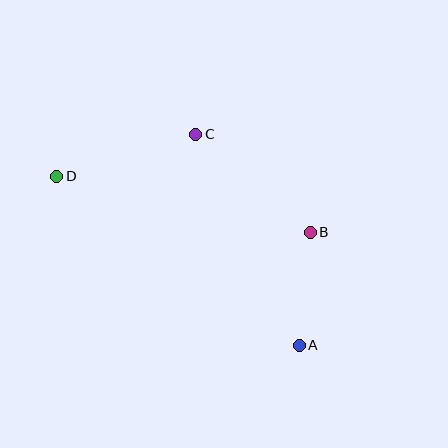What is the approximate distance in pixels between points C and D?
The distance between C and D is approximately 145 pixels.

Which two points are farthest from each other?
Points A and D are farthest from each other.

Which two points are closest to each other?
Points A and B are closest to each other.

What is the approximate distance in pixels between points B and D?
The distance between B and D is approximately 259 pixels.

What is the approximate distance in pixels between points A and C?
The distance between A and C is approximately 235 pixels.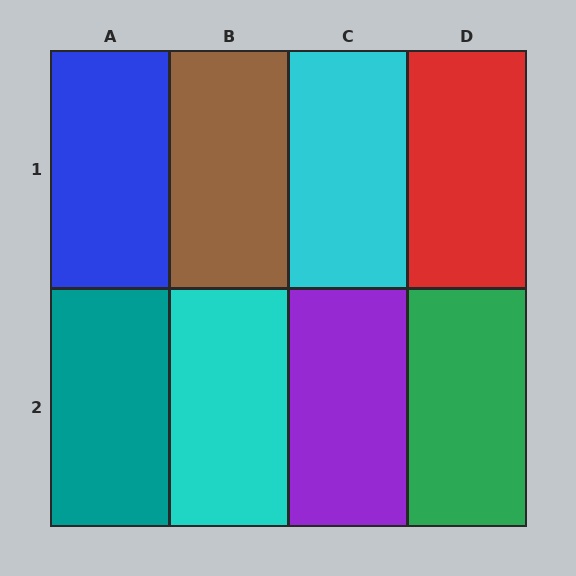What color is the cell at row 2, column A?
Teal.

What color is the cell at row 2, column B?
Cyan.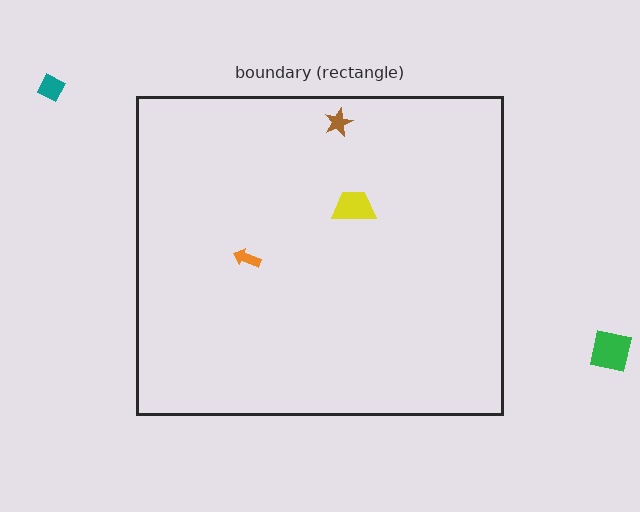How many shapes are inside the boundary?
3 inside, 2 outside.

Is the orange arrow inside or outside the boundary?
Inside.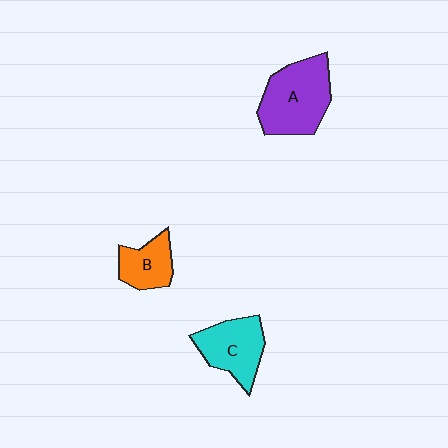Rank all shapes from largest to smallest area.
From largest to smallest: A (purple), C (cyan), B (orange).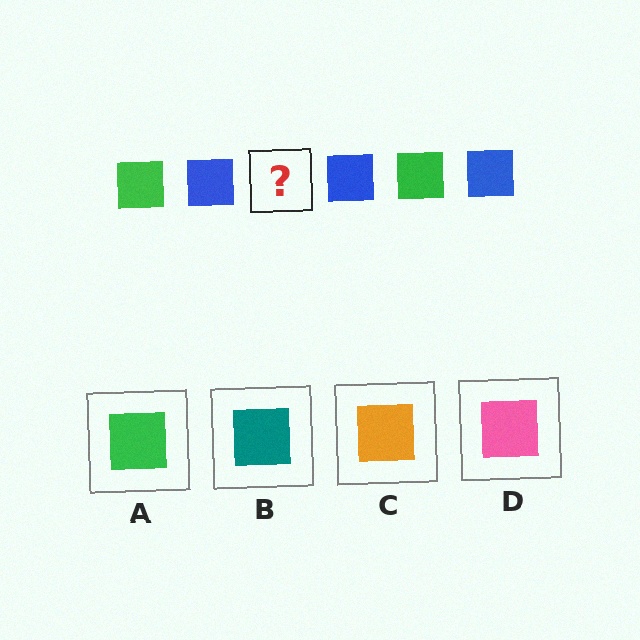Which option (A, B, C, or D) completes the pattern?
A.